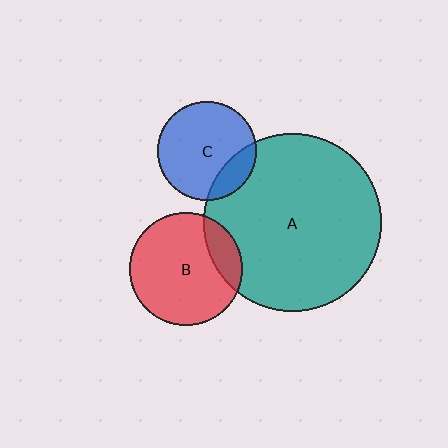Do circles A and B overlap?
Yes.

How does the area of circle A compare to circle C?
Approximately 3.2 times.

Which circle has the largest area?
Circle A (teal).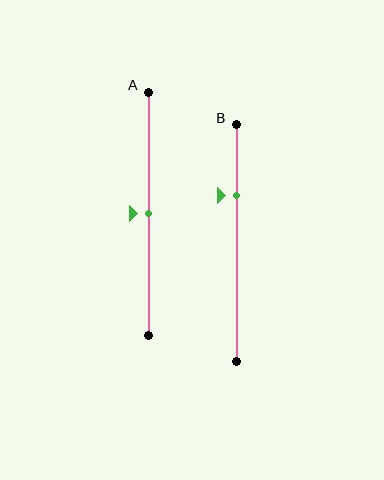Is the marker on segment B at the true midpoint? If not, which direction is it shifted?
No, the marker on segment B is shifted upward by about 20% of the segment length.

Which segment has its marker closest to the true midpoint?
Segment A has its marker closest to the true midpoint.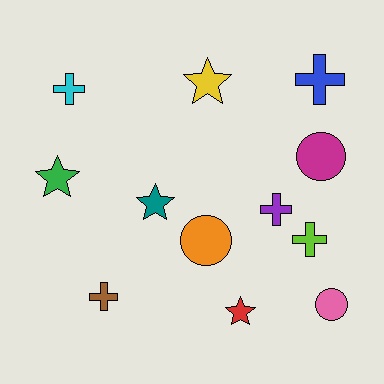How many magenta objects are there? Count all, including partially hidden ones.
There is 1 magenta object.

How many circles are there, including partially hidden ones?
There are 3 circles.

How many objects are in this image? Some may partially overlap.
There are 12 objects.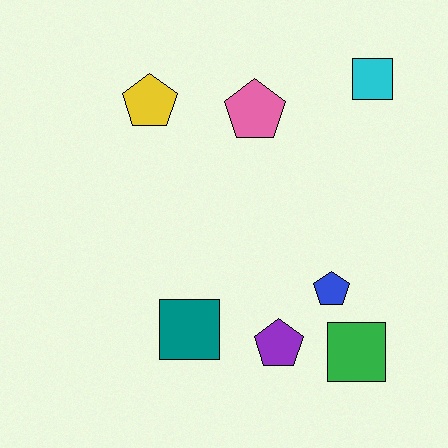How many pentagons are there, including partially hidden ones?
There are 4 pentagons.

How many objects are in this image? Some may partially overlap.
There are 7 objects.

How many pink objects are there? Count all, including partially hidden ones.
There is 1 pink object.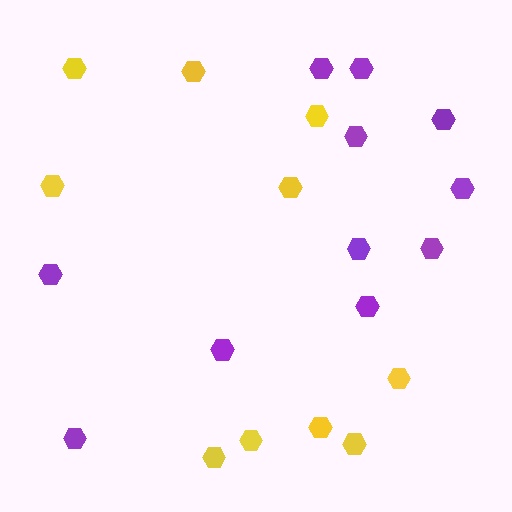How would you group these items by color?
There are 2 groups: one group of purple hexagons (11) and one group of yellow hexagons (10).